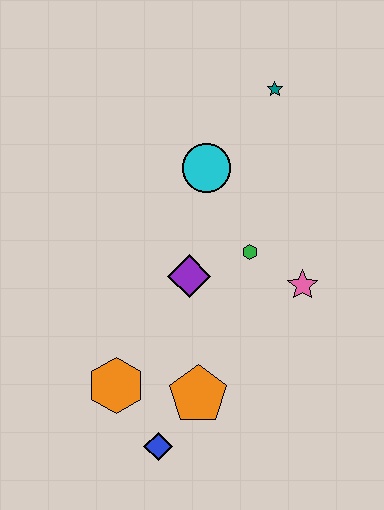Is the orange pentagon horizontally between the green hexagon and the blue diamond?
Yes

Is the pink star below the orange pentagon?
No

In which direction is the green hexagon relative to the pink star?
The green hexagon is to the left of the pink star.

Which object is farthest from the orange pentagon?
The teal star is farthest from the orange pentagon.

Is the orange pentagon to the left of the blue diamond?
No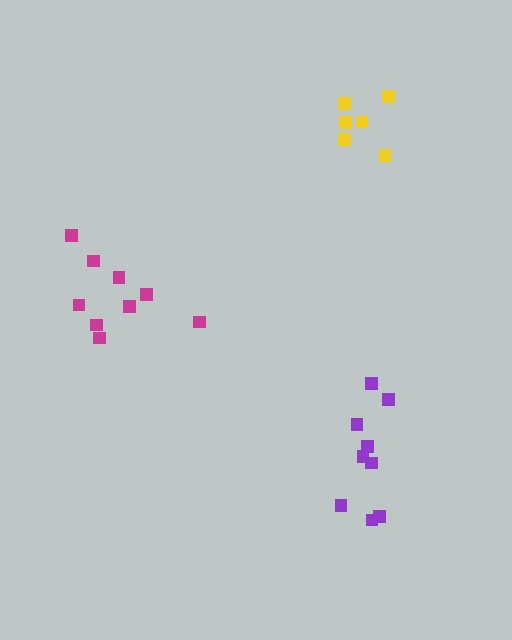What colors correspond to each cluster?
The clusters are colored: purple, magenta, yellow.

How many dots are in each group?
Group 1: 9 dots, Group 2: 9 dots, Group 3: 6 dots (24 total).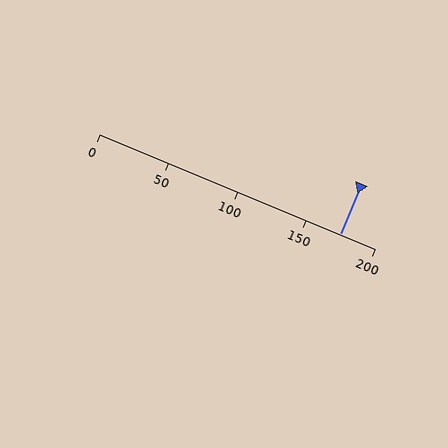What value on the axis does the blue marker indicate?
The marker indicates approximately 175.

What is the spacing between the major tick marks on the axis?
The major ticks are spaced 50 apart.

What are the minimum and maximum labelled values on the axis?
The axis runs from 0 to 200.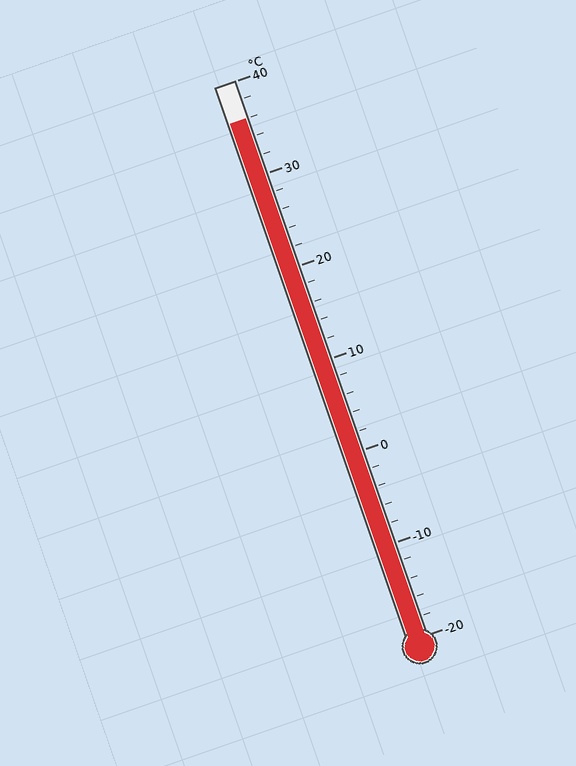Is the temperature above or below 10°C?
The temperature is above 10°C.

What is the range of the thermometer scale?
The thermometer scale ranges from -20°C to 40°C.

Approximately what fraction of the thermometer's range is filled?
The thermometer is filled to approximately 95% of its range.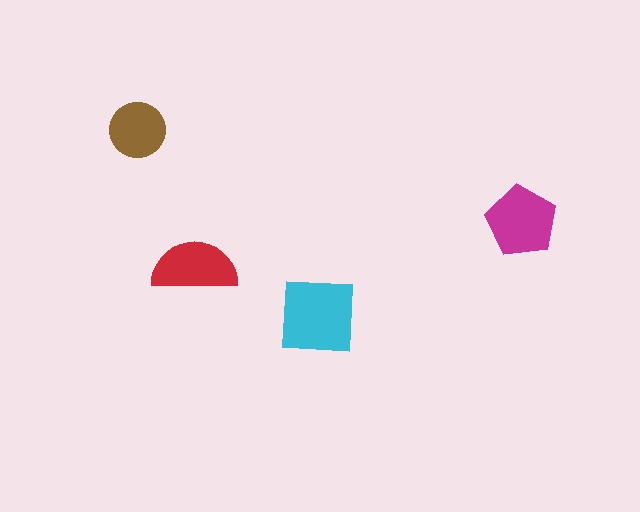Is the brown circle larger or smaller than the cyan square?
Smaller.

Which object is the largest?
The cyan square.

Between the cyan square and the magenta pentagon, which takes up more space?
The cyan square.